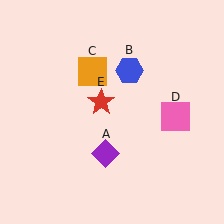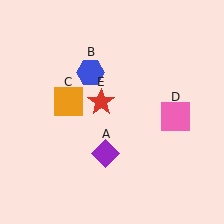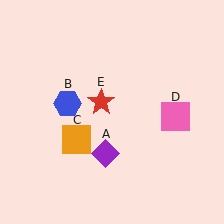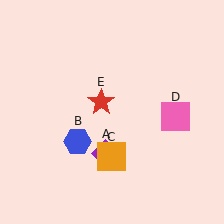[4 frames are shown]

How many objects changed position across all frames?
2 objects changed position: blue hexagon (object B), orange square (object C).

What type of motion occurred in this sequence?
The blue hexagon (object B), orange square (object C) rotated counterclockwise around the center of the scene.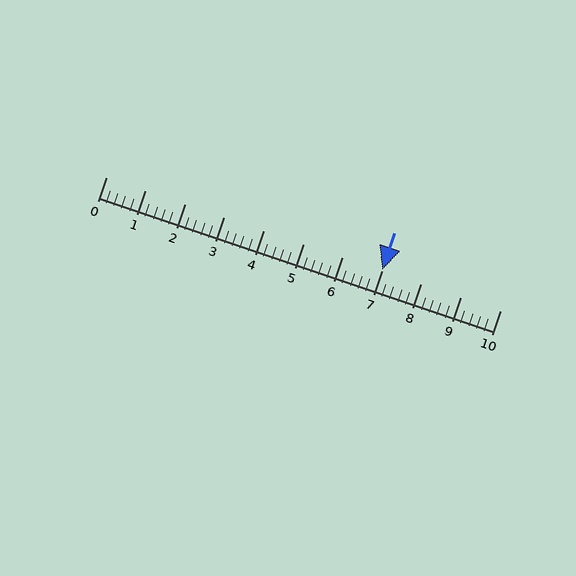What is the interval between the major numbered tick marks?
The major tick marks are spaced 1 units apart.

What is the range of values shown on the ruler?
The ruler shows values from 0 to 10.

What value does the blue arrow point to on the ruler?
The blue arrow points to approximately 7.0.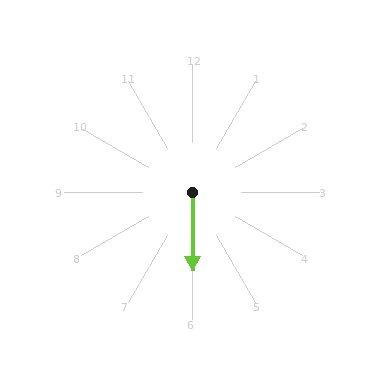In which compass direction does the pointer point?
South.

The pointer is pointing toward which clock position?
Roughly 6 o'clock.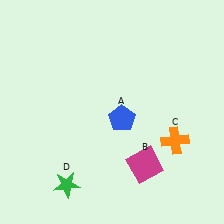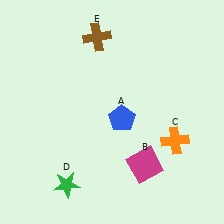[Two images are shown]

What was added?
A brown cross (E) was added in Image 2.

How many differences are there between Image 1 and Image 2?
There is 1 difference between the two images.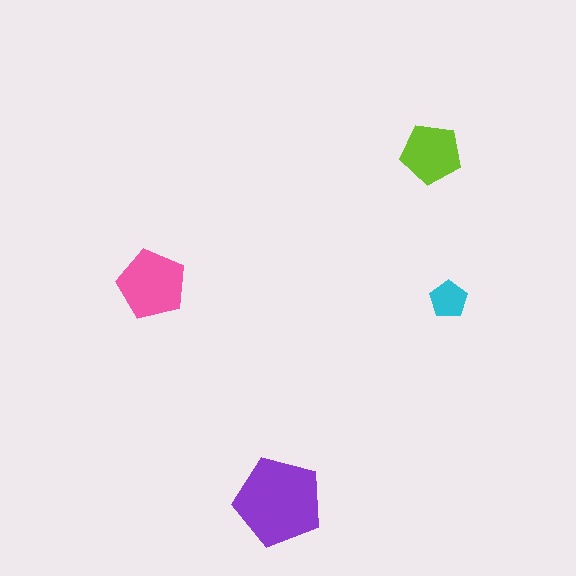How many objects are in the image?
There are 4 objects in the image.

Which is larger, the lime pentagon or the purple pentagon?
The purple one.